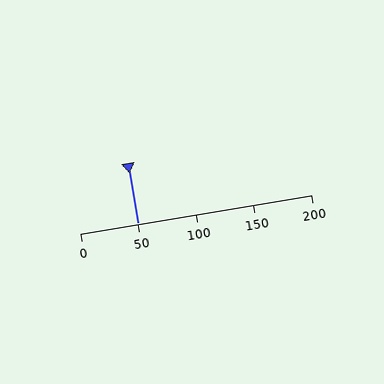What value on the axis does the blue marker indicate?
The marker indicates approximately 50.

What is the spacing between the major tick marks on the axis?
The major ticks are spaced 50 apart.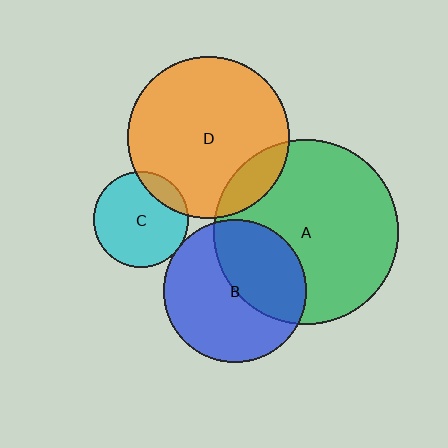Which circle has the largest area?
Circle A (green).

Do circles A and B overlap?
Yes.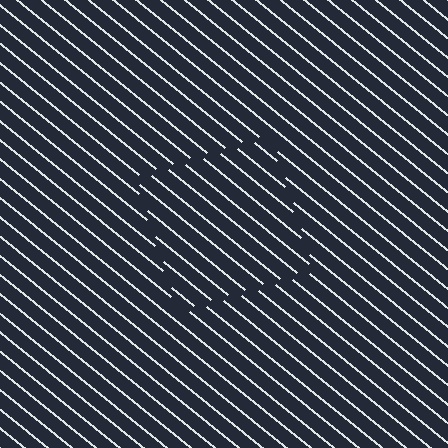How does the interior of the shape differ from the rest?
The interior of the shape contains the same grating, shifted by half a period — the contour is defined by the phase discontinuity where line-ends from the inner and outer gratings abut.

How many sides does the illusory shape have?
4 sides — the line-ends trace a square.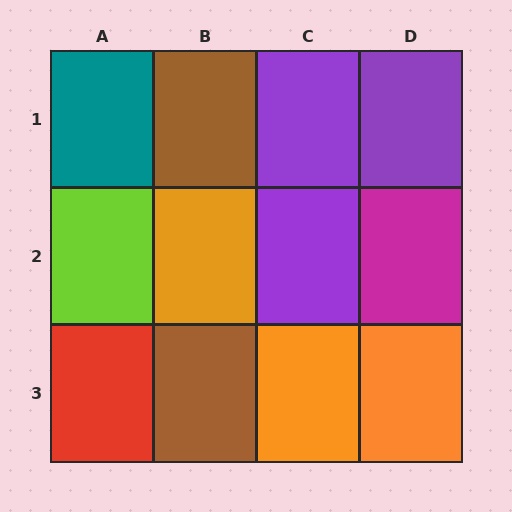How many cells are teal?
1 cell is teal.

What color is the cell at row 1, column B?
Brown.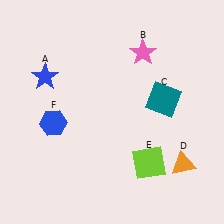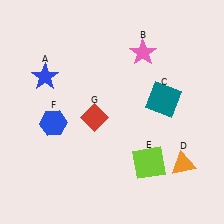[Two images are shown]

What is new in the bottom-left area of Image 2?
A red diamond (G) was added in the bottom-left area of Image 2.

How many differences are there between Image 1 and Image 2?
There is 1 difference between the two images.